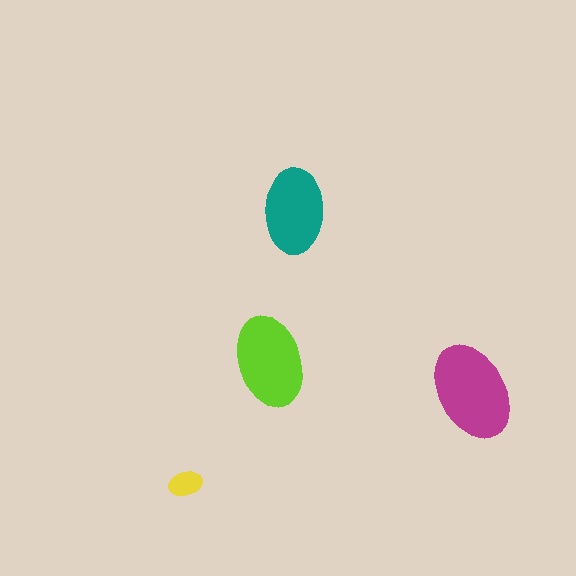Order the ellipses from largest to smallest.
the magenta one, the lime one, the teal one, the yellow one.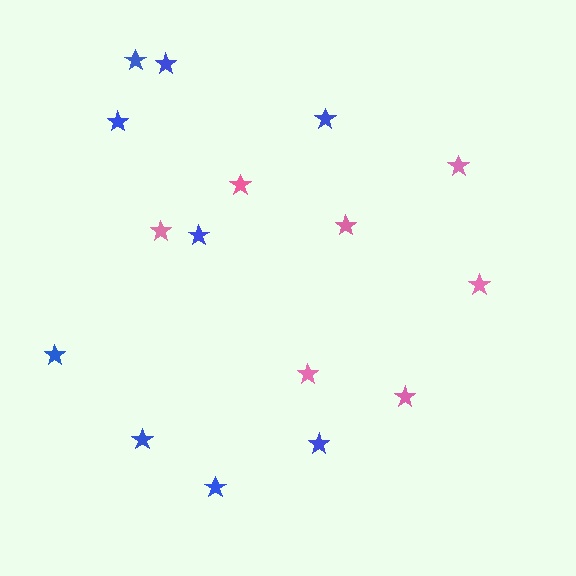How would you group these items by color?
There are 2 groups: one group of blue stars (9) and one group of pink stars (7).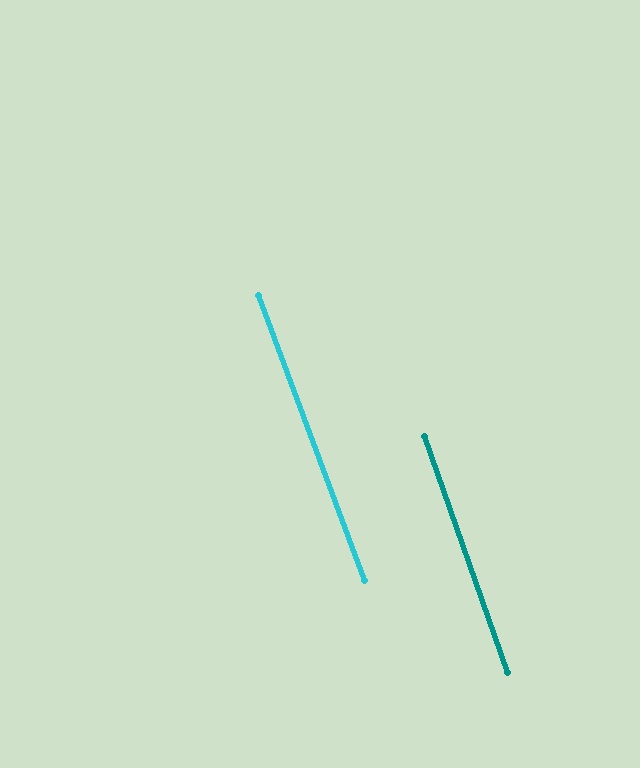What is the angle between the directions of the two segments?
Approximately 1 degree.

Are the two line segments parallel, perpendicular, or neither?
Parallel — their directions differ by only 1.0°.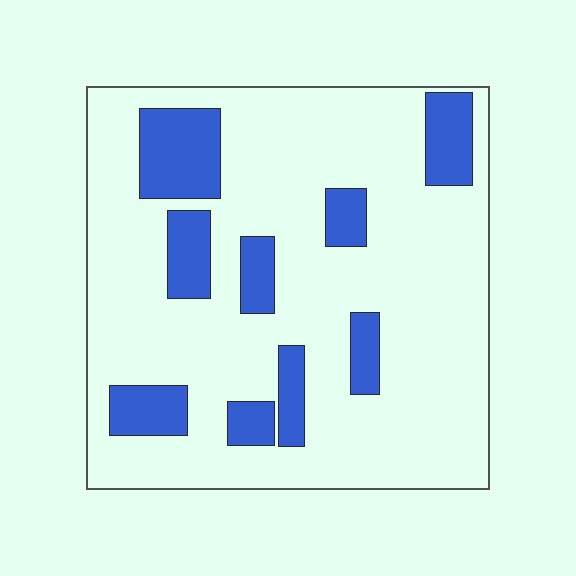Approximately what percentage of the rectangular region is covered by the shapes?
Approximately 20%.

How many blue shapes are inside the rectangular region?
9.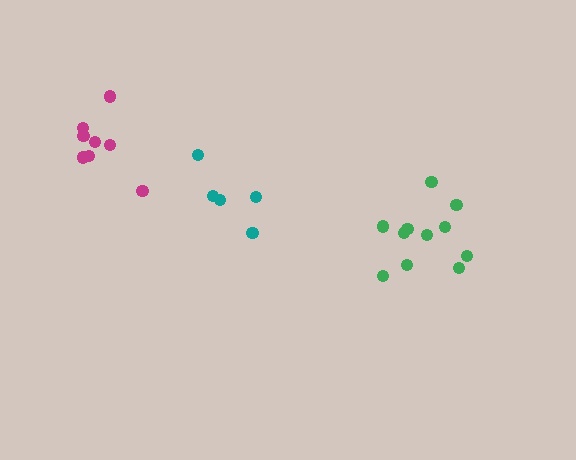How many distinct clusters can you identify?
There are 3 distinct clusters.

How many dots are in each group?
Group 1: 8 dots, Group 2: 5 dots, Group 3: 11 dots (24 total).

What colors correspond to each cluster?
The clusters are colored: magenta, teal, green.